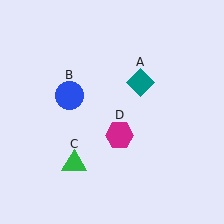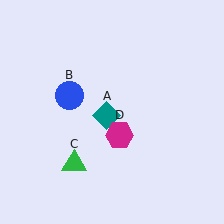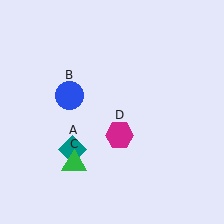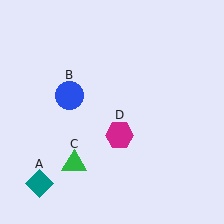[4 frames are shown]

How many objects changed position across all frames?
1 object changed position: teal diamond (object A).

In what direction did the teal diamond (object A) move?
The teal diamond (object A) moved down and to the left.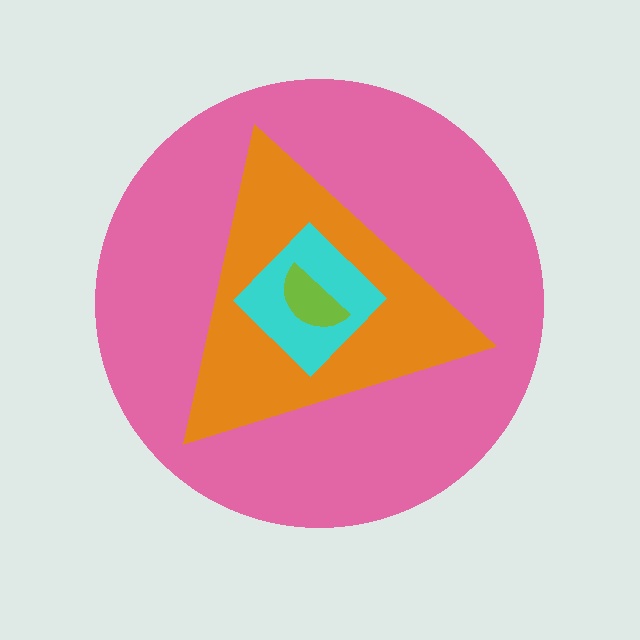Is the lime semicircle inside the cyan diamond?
Yes.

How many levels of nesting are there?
4.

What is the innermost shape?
The lime semicircle.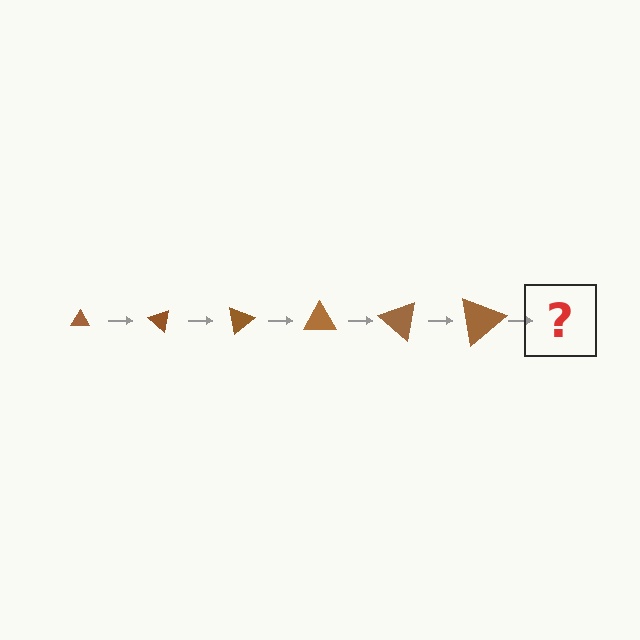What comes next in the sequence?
The next element should be a triangle, larger than the previous one and rotated 240 degrees from the start.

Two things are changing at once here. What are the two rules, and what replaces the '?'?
The two rules are that the triangle grows larger each step and it rotates 40 degrees each step. The '?' should be a triangle, larger than the previous one and rotated 240 degrees from the start.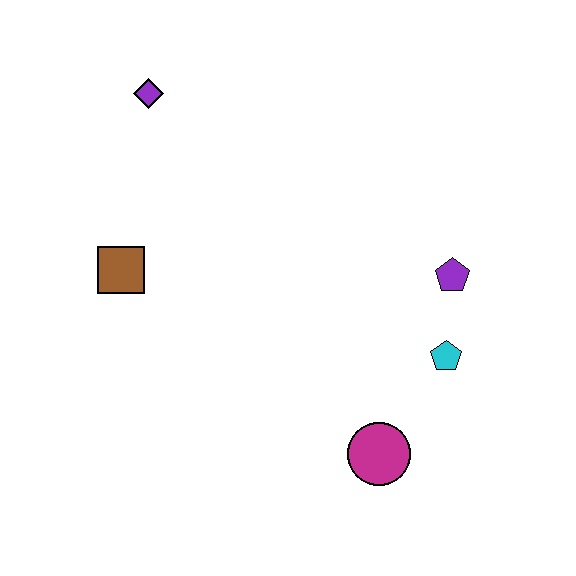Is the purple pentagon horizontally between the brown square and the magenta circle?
No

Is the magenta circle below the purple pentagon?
Yes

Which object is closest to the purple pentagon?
The cyan pentagon is closest to the purple pentagon.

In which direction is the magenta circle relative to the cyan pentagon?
The magenta circle is below the cyan pentagon.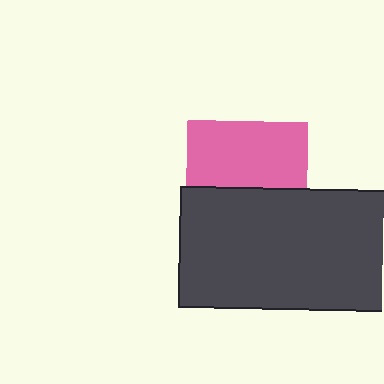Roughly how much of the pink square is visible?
About half of it is visible (roughly 54%).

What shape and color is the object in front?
The object in front is a dark gray rectangle.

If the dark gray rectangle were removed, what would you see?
You would see the complete pink square.